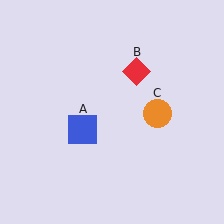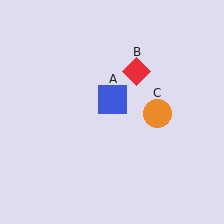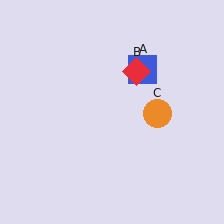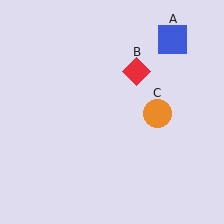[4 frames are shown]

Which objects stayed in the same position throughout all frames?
Red diamond (object B) and orange circle (object C) remained stationary.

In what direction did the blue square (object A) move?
The blue square (object A) moved up and to the right.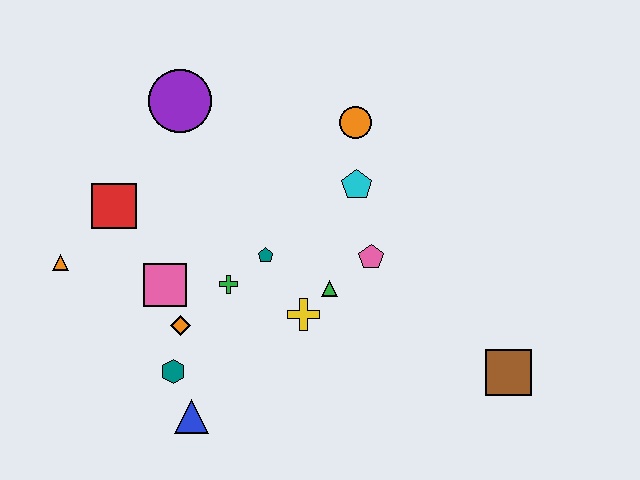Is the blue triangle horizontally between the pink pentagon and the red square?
Yes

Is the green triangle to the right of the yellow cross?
Yes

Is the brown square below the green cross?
Yes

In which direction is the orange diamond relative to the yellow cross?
The orange diamond is to the left of the yellow cross.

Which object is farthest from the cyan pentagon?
The orange triangle is farthest from the cyan pentagon.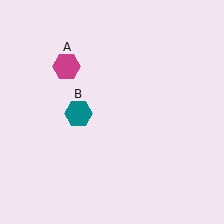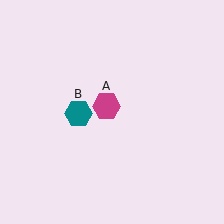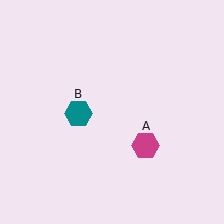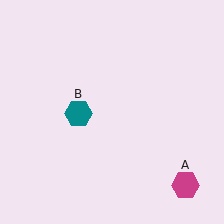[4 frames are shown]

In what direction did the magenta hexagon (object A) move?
The magenta hexagon (object A) moved down and to the right.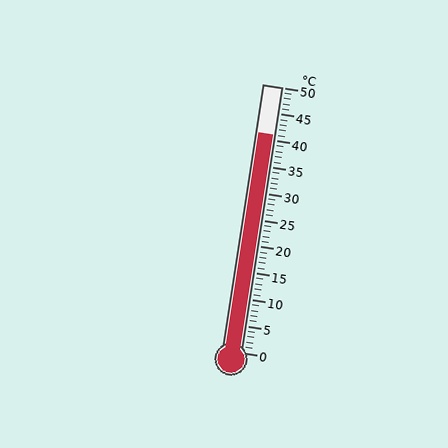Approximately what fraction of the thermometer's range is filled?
The thermometer is filled to approximately 80% of its range.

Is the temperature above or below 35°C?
The temperature is above 35°C.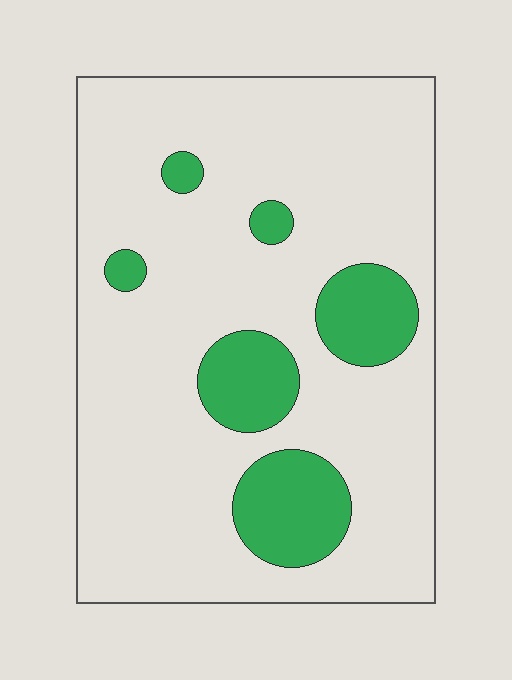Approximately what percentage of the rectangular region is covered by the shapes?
Approximately 15%.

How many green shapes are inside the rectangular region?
6.